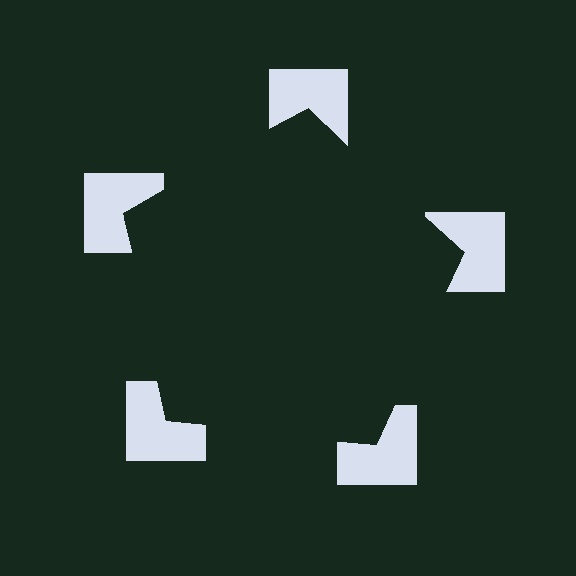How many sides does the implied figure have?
5 sides.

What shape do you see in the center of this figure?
An illusory pentagon — its edges are inferred from the aligned wedge cuts in the notched squares, not physically drawn.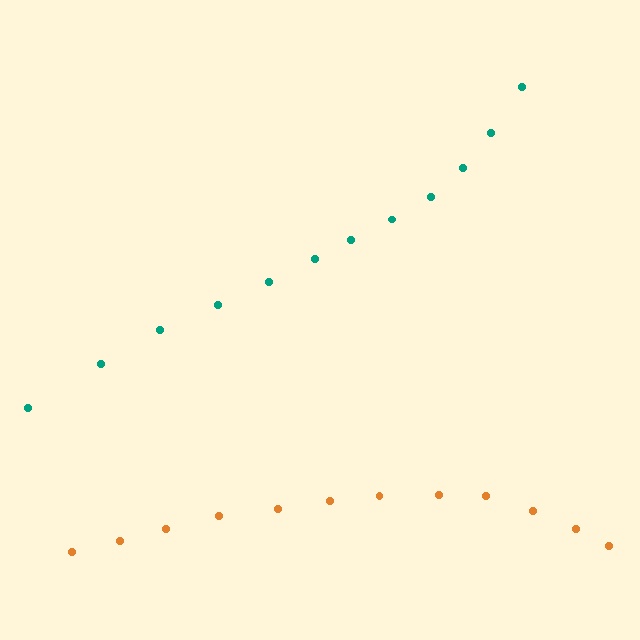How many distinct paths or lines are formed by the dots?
There are 2 distinct paths.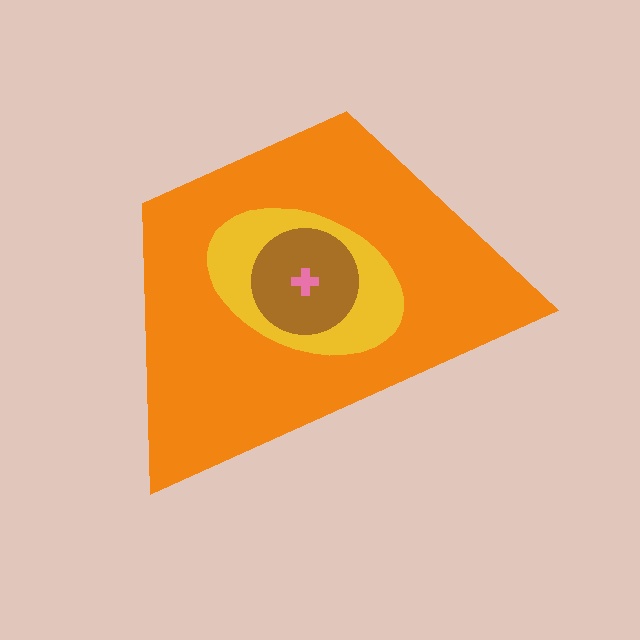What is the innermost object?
The pink cross.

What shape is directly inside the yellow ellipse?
The brown circle.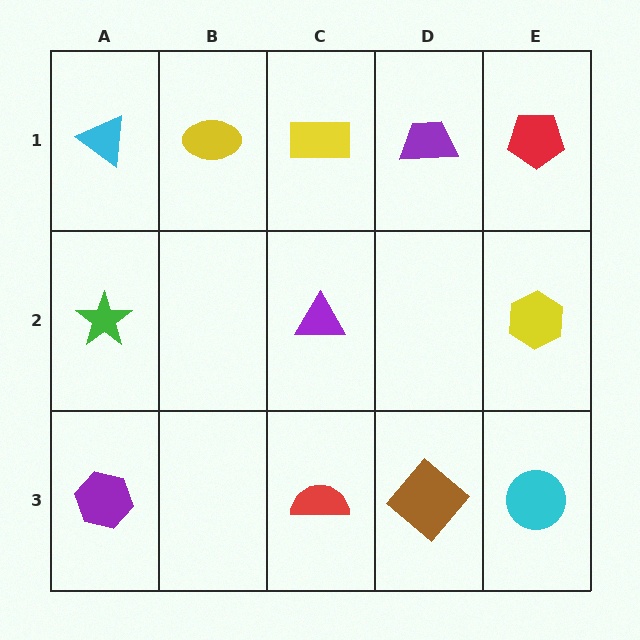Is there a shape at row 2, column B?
No, that cell is empty.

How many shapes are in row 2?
3 shapes.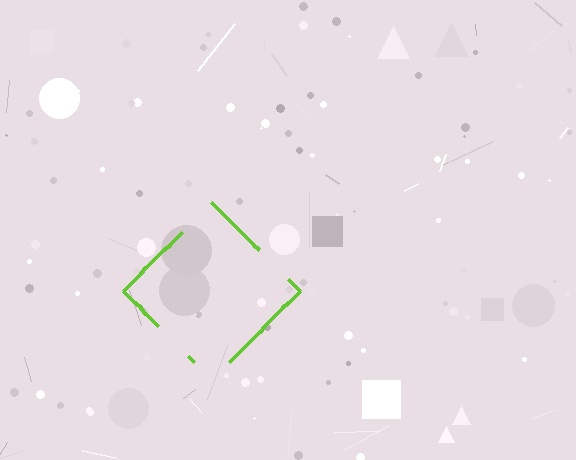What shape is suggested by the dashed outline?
The dashed outline suggests a diamond.